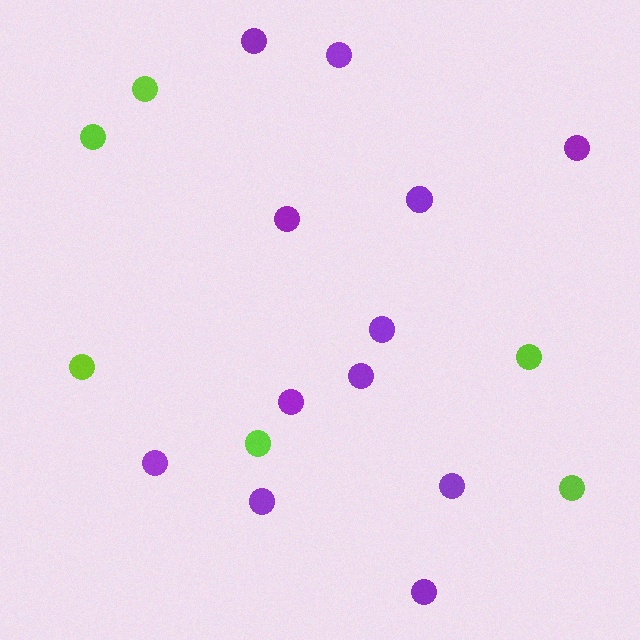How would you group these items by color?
There are 2 groups: one group of purple circles (12) and one group of lime circles (6).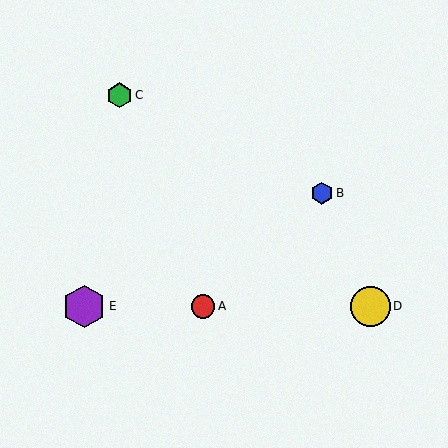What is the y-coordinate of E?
Object E is at y≈306.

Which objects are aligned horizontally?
Objects A, D, E are aligned horizontally.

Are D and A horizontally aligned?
Yes, both are at y≈306.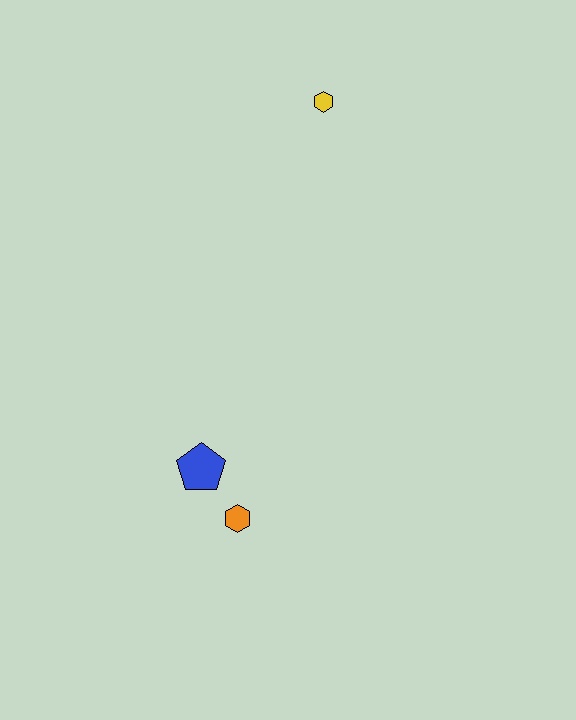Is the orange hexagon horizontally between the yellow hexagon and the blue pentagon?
Yes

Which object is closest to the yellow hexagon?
The blue pentagon is closest to the yellow hexagon.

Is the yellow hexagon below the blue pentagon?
No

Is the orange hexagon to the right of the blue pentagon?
Yes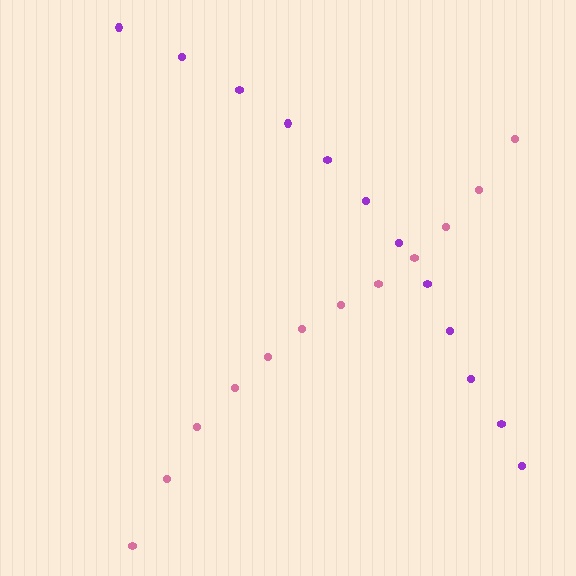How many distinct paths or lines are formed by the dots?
There are 2 distinct paths.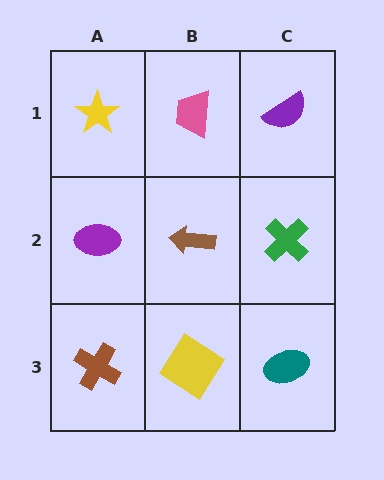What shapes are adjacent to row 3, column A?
A purple ellipse (row 2, column A), a yellow diamond (row 3, column B).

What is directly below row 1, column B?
A brown arrow.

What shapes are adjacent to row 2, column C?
A purple semicircle (row 1, column C), a teal ellipse (row 3, column C), a brown arrow (row 2, column B).